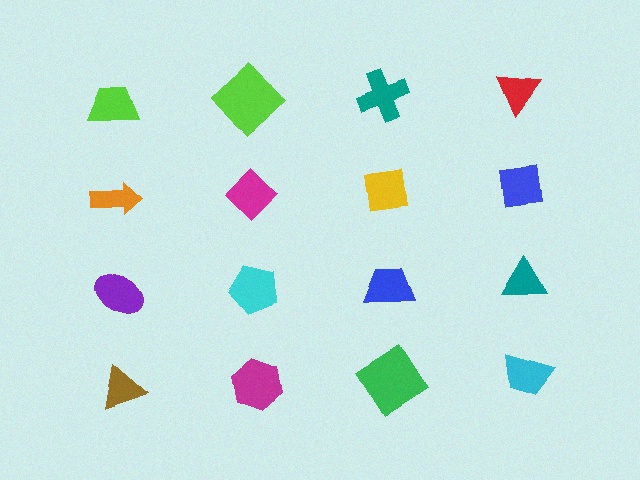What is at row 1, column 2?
A lime diamond.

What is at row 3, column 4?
A teal triangle.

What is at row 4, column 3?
A green diamond.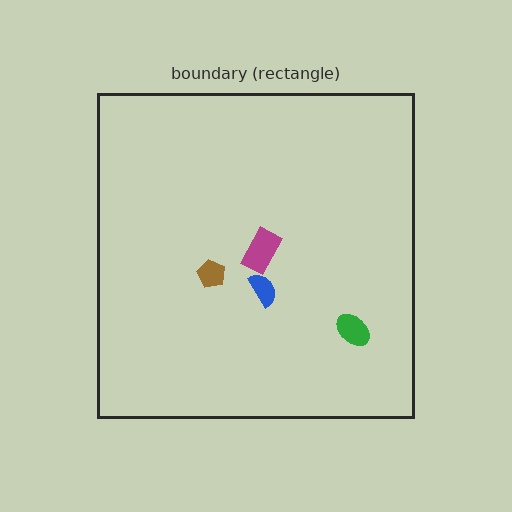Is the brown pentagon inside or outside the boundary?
Inside.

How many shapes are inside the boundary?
4 inside, 0 outside.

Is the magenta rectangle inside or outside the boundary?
Inside.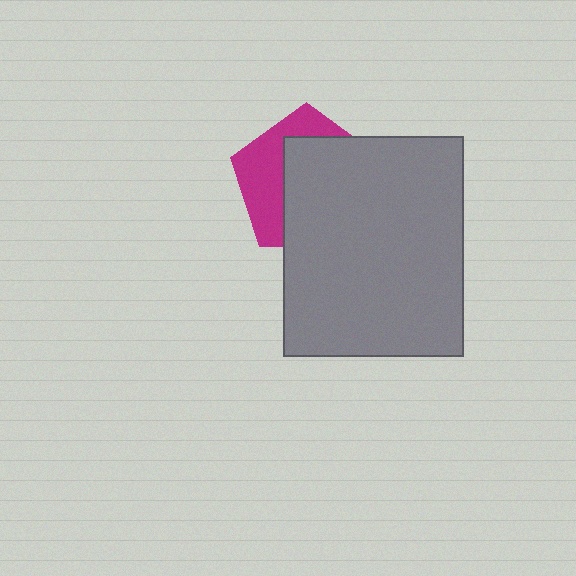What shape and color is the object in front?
The object in front is a gray rectangle.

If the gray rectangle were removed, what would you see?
You would see the complete magenta pentagon.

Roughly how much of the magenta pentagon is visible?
A small part of it is visible (roughly 38%).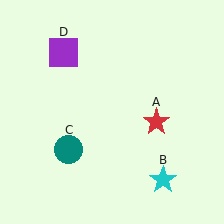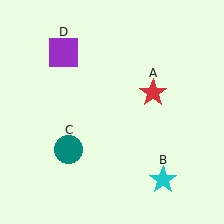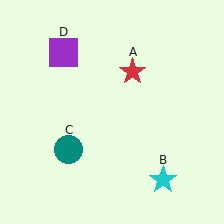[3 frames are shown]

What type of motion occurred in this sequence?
The red star (object A) rotated counterclockwise around the center of the scene.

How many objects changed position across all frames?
1 object changed position: red star (object A).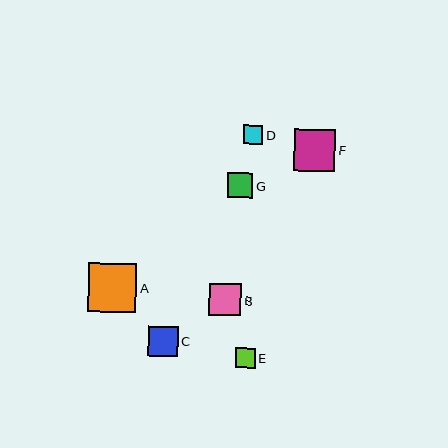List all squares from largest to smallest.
From largest to smallest: A, F, B, C, G, E, D.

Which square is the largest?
Square A is the largest with a size of approximately 49 pixels.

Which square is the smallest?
Square D is the smallest with a size of approximately 20 pixels.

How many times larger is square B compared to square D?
Square B is approximately 1.7 times the size of square D.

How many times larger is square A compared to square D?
Square A is approximately 2.5 times the size of square D.